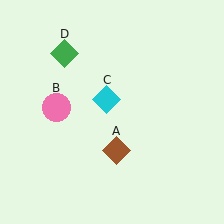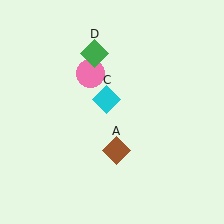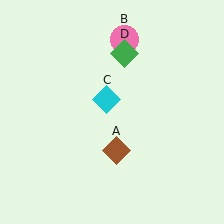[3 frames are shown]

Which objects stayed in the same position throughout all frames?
Brown diamond (object A) and cyan diamond (object C) remained stationary.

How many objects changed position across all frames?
2 objects changed position: pink circle (object B), green diamond (object D).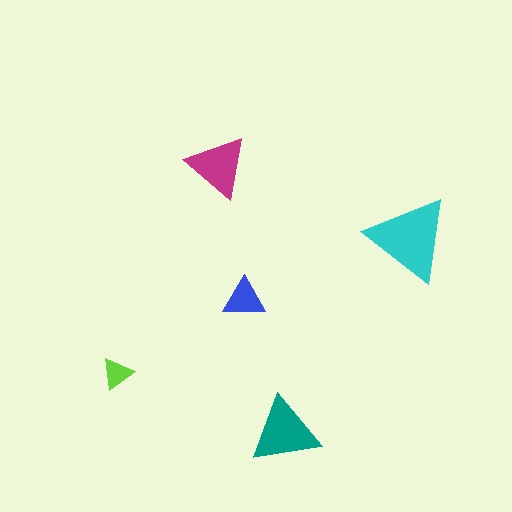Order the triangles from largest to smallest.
the cyan one, the teal one, the magenta one, the blue one, the lime one.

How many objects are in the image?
There are 5 objects in the image.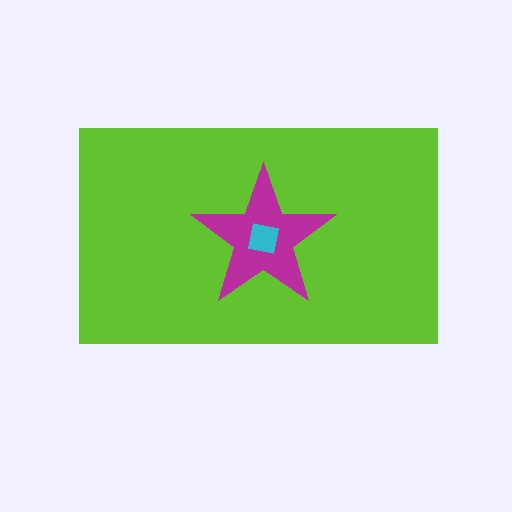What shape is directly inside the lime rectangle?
The magenta star.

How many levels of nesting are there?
3.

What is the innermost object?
The cyan square.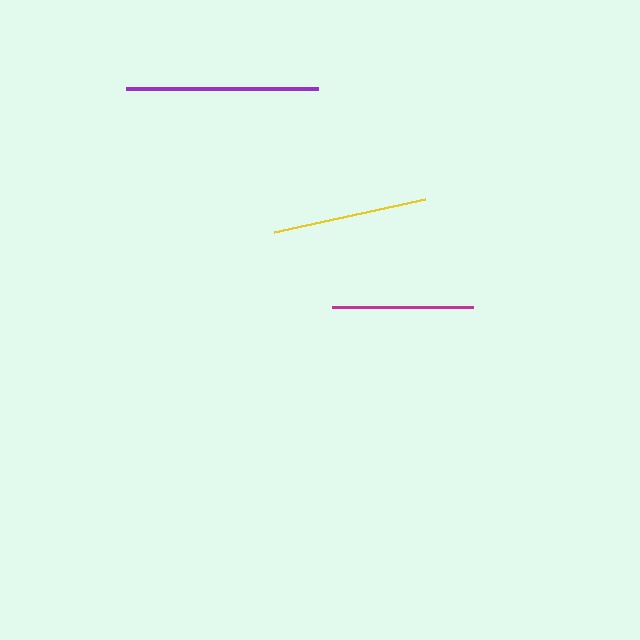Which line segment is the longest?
The purple line is the longest at approximately 192 pixels.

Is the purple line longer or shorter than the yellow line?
The purple line is longer than the yellow line.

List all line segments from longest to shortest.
From longest to shortest: purple, yellow, magenta.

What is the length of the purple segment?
The purple segment is approximately 192 pixels long.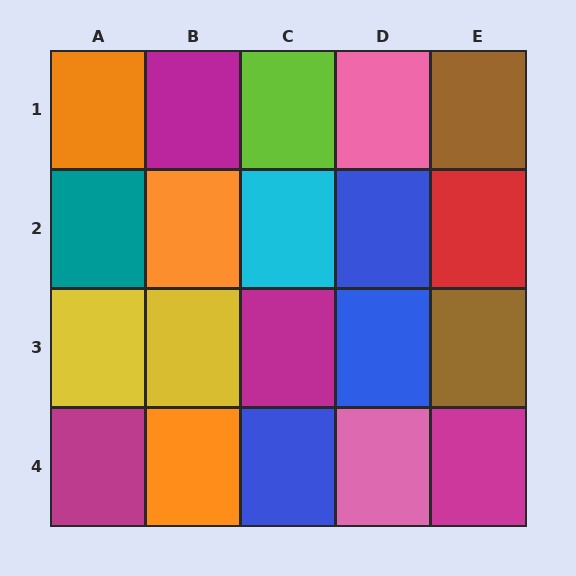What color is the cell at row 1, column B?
Magenta.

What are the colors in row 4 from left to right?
Magenta, orange, blue, pink, magenta.